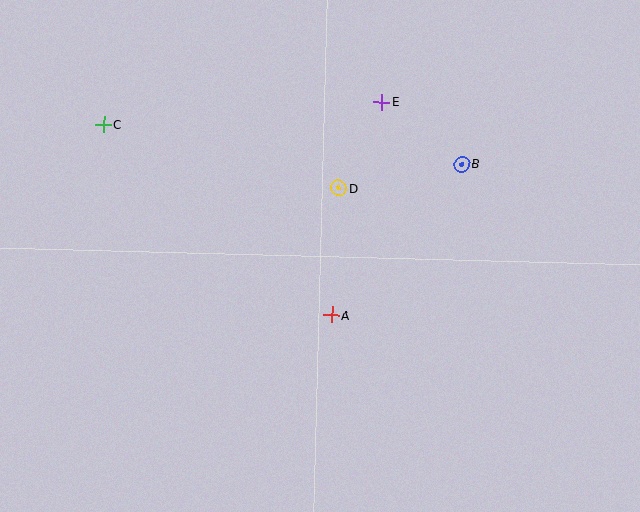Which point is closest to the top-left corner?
Point C is closest to the top-left corner.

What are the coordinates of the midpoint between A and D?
The midpoint between A and D is at (335, 252).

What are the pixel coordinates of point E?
Point E is at (382, 102).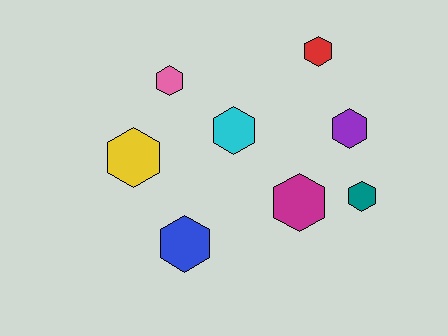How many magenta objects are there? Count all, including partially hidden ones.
There is 1 magenta object.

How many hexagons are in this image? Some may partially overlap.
There are 8 hexagons.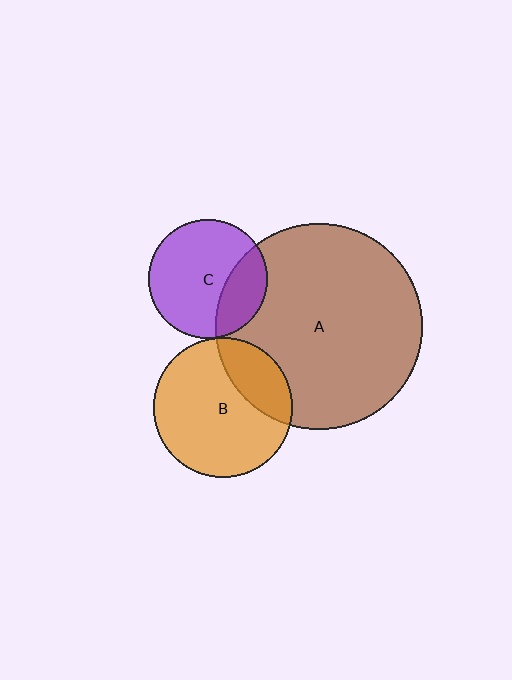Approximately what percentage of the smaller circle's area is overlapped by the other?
Approximately 5%.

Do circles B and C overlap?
Yes.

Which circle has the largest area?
Circle A (brown).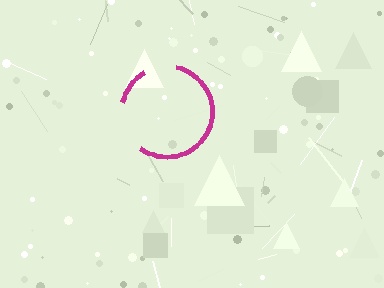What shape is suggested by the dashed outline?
The dashed outline suggests a circle.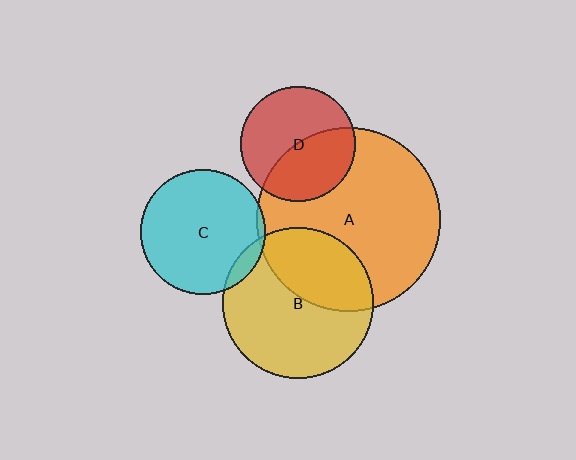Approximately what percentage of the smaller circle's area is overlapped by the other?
Approximately 45%.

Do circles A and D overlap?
Yes.